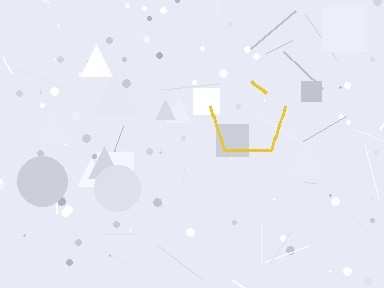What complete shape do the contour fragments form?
The contour fragments form a pentagon.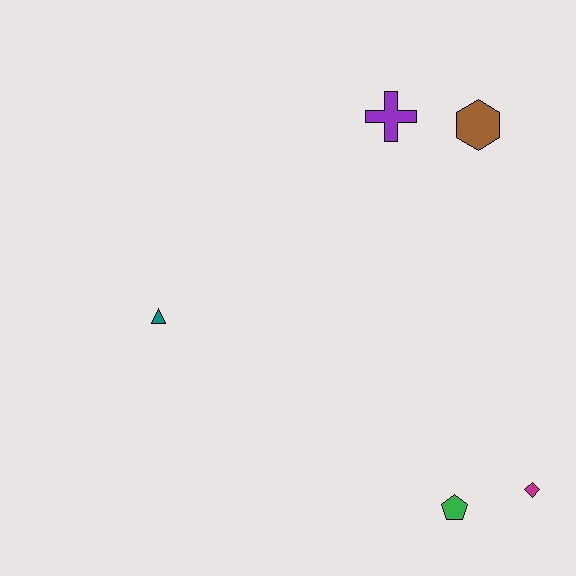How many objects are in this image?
There are 5 objects.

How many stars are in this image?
There are no stars.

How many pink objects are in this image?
There are no pink objects.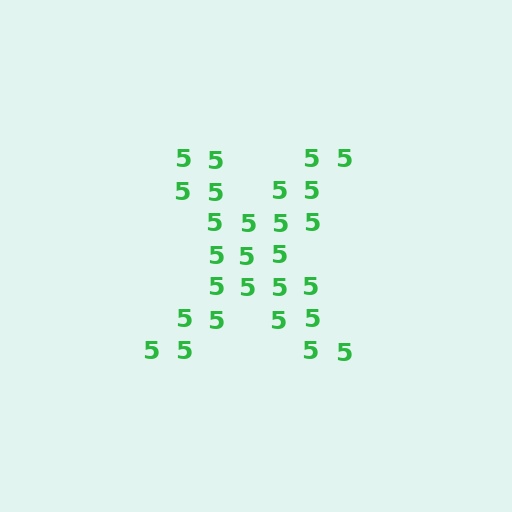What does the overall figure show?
The overall figure shows the letter X.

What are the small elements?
The small elements are digit 5's.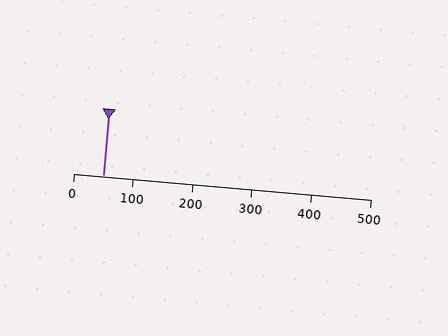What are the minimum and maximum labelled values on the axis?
The axis runs from 0 to 500.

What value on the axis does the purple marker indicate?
The marker indicates approximately 50.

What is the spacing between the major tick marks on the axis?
The major ticks are spaced 100 apart.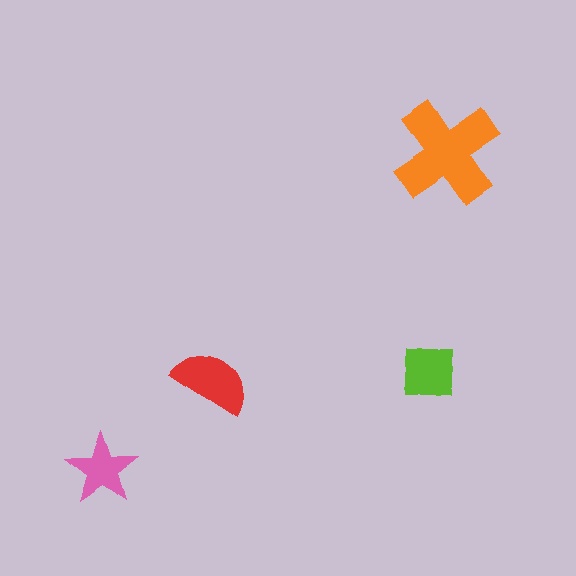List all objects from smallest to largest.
The pink star, the lime square, the red semicircle, the orange cross.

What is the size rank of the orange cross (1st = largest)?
1st.